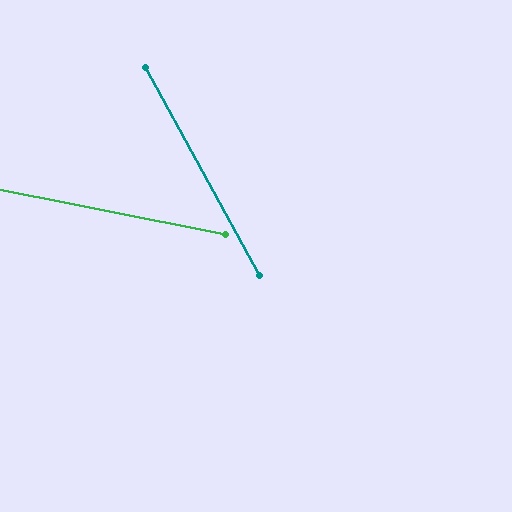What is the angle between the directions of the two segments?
Approximately 50 degrees.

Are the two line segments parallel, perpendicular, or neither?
Neither parallel nor perpendicular — they differ by about 50°.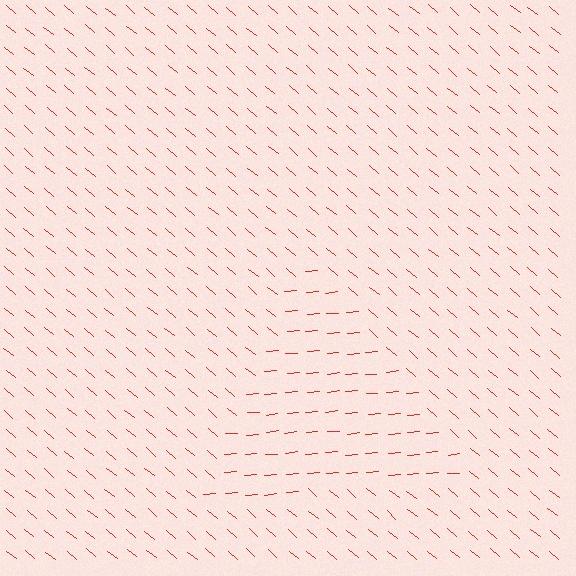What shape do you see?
I see a triangle.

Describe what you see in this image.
The image is filled with small red line segments. A triangle region in the image has lines oriented differently from the surrounding lines, creating a visible texture boundary.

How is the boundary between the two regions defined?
The boundary is defined purely by a change in line orientation (approximately 45 degrees difference). All lines are the same color and thickness.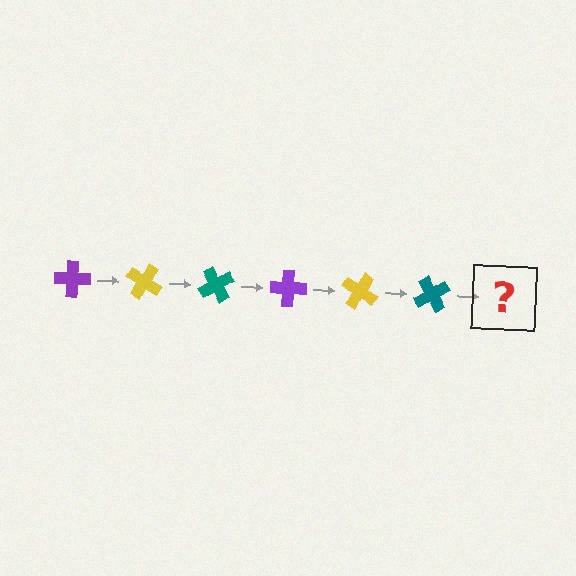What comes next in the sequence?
The next element should be a purple cross, rotated 180 degrees from the start.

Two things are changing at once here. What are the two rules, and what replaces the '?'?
The two rules are that it rotates 30 degrees each step and the color cycles through purple, yellow, and teal. The '?' should be a purple cross, rotated 180 degrees from the start.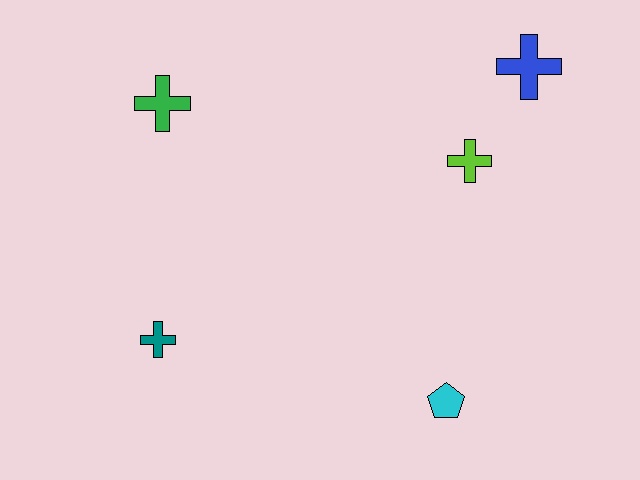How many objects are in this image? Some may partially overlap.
There are 5 objects.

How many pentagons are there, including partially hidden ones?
There is 1 pentagon.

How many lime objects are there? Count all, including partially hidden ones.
There is 1 lime object.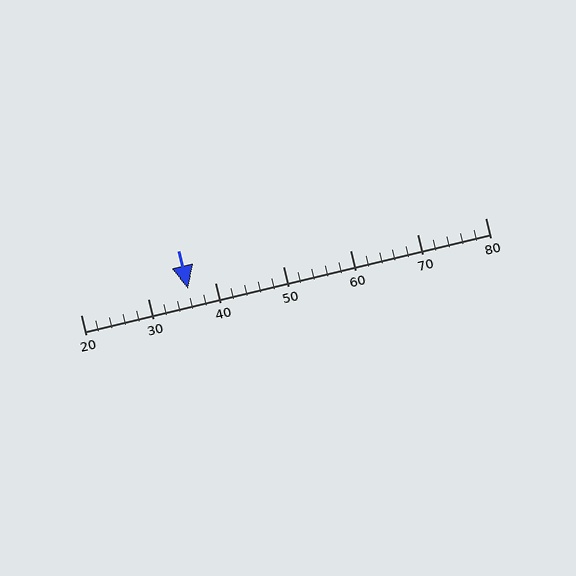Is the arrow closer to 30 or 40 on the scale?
The arrow is closer to 40.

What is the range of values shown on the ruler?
The ruler shows values from 20 to 80.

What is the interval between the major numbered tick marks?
The major tick marks are spaced 10 units apart.